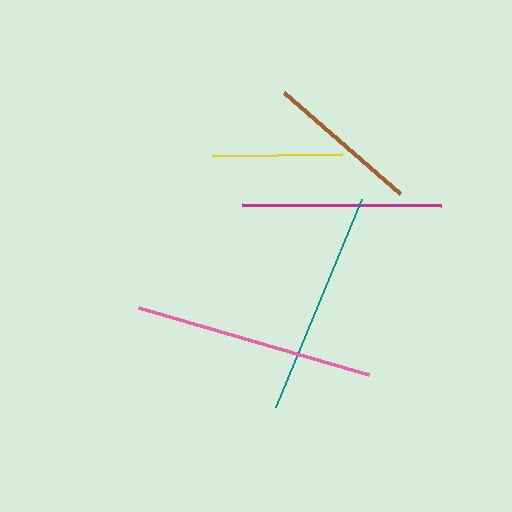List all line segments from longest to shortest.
From longest to shortest: pink, teal, magenta, brown, yellow.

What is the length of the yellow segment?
The yellow segment is approximately 131 pixels long.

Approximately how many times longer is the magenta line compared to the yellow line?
The magenta line is approximately 1.5 times the length of the yellow line.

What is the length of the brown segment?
The brown segment is approximately 154 pixels long.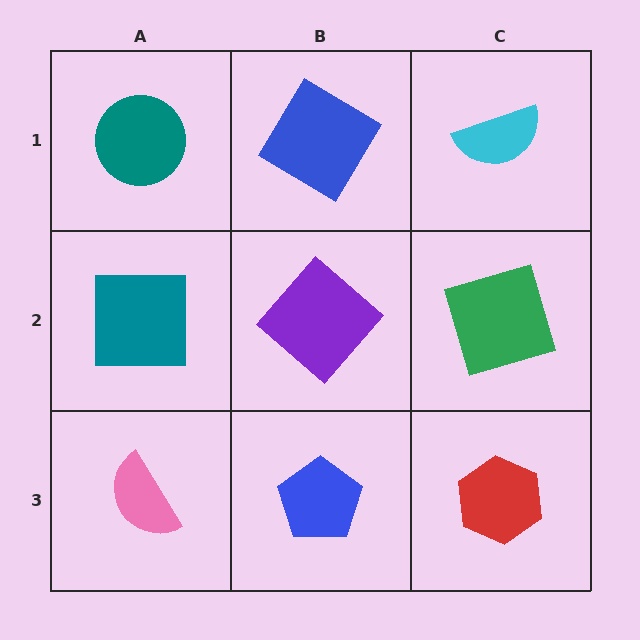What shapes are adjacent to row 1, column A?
A teal square (row 2, column A), a blue diamond (row 1, column B).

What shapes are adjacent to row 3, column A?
A teal square (row 2, column A), a blue pentagon (row 3, column B).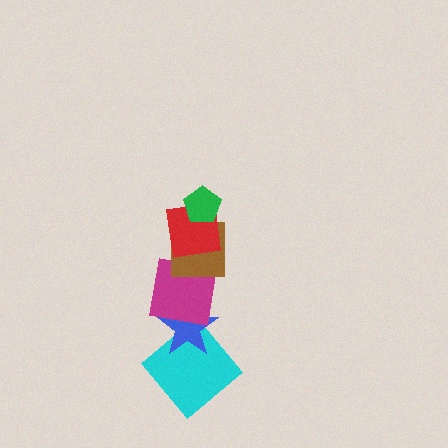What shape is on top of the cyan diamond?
The blue star is on top of the cyan diamond.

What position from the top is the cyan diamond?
The cyan diamond is 6th from the top.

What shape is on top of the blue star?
The magenta square is on top of the blue star.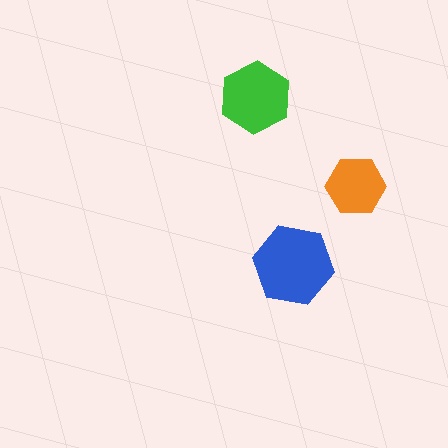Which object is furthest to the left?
The green hexagon is leftmost.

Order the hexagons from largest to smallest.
the blue one, the green one, the orange one.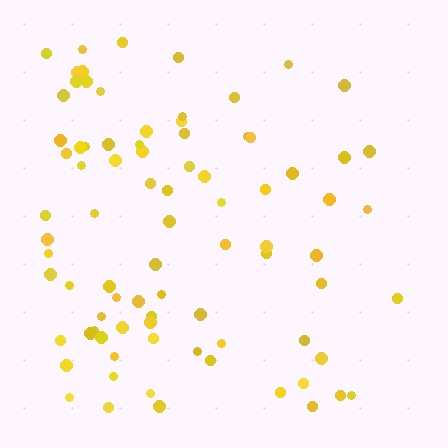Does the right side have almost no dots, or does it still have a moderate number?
Still a moderate number, just noticeably fewer than the left.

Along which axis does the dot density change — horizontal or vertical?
Horizontal.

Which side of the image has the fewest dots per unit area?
The right.